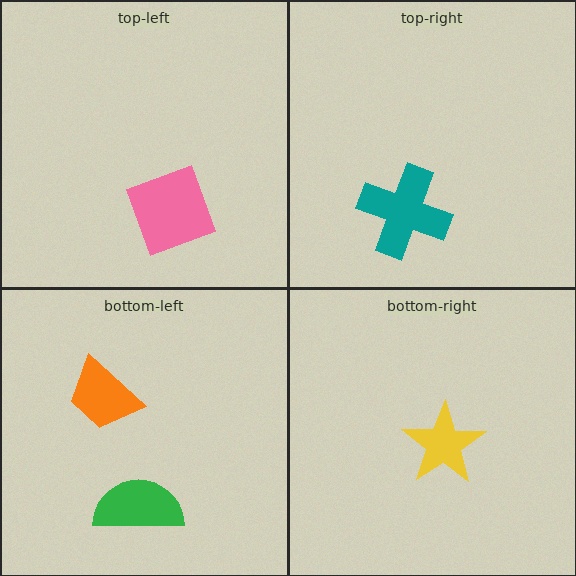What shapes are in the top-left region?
The pink square.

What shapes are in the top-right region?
The teal cross.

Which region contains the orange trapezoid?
The bottom-left region.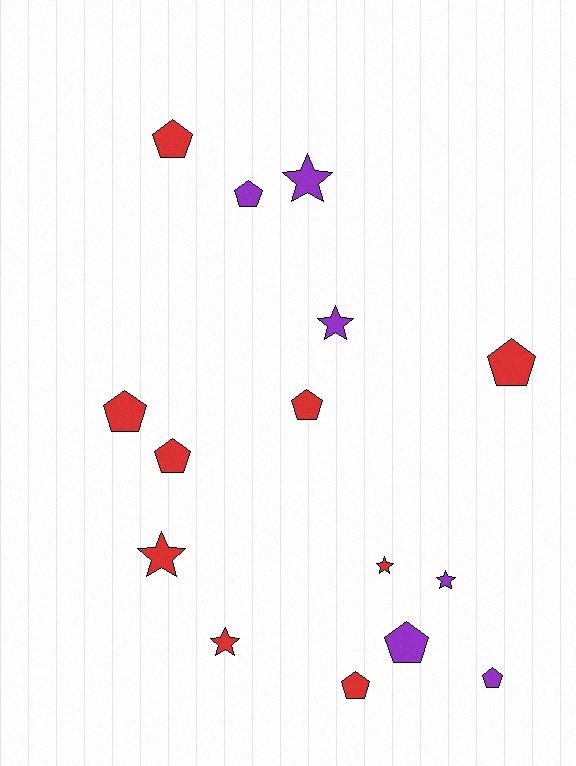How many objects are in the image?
There are 15 objects.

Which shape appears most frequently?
Pentagon, with 9 objects.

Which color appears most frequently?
Red, with 9 objects.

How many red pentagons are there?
There are 6 red pentagons.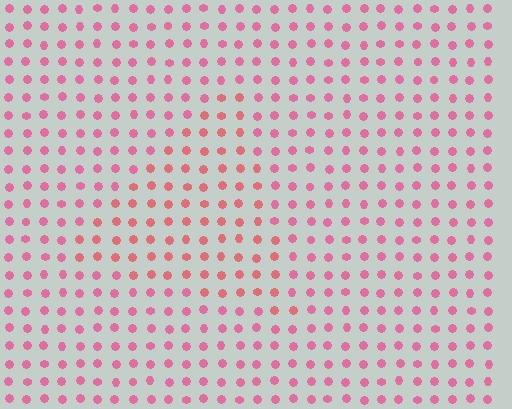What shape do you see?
I see a triangle.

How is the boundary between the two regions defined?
The boundary is defined purely by a slight shift in hue (about 21 degrees). Spacing, size, and orientation are identical on both sides.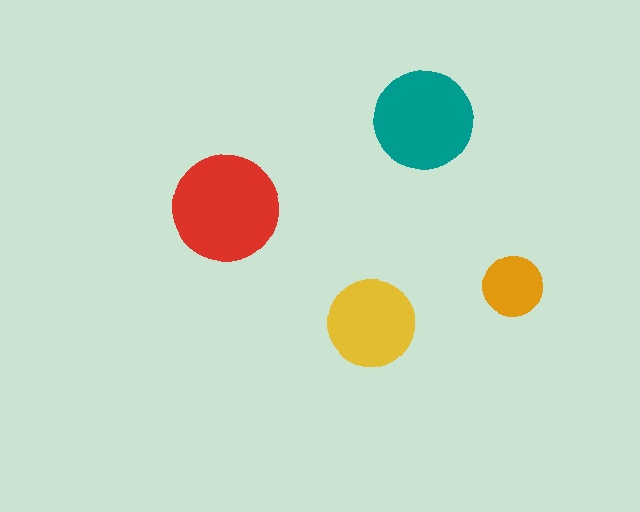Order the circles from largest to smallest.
the red one, the teal one, the yellow one, the orange one.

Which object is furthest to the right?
The orange circle is rightmost.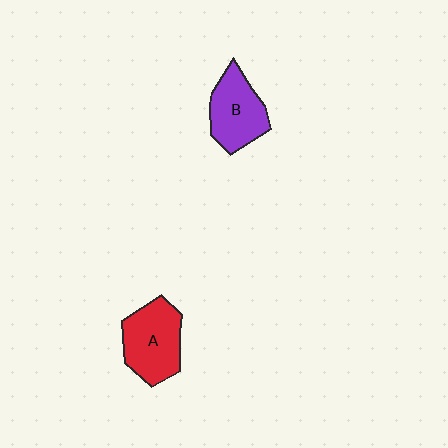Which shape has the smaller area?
Shape B (purple).